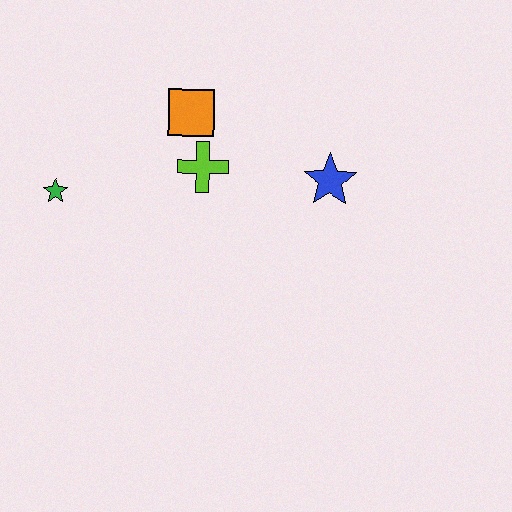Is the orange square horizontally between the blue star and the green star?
Yes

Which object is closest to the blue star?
The lime cross is closest to the blue star.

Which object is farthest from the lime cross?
The green star is farthest from the lime cross.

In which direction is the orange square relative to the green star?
The orange square is to the right of the green star.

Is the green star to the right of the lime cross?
No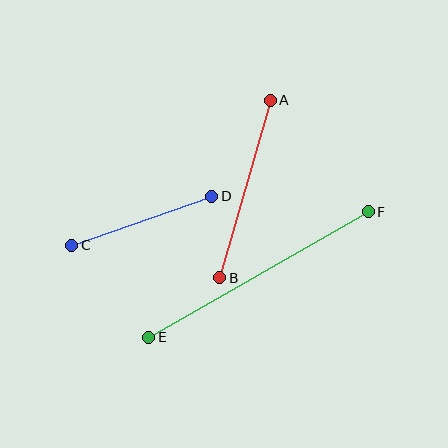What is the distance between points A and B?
The distance is approximately 185 pixels.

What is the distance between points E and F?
The distance is approximately 253 pixels.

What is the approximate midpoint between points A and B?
The midpoint is at approximately (245, 189) pixels.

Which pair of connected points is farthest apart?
Points E and F are farthest apart.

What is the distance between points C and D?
The distance is approximately 149 pixels.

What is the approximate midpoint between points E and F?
The midpoint is at approximately (259, 275) pixels.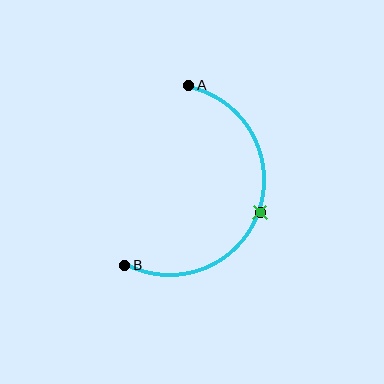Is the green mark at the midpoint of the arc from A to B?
Yes. The green mark lies on the arc at equal arc-length from both A and B — it is the arc midpoint.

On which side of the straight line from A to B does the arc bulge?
The arc bulges to the right of the straight line connecting A and B.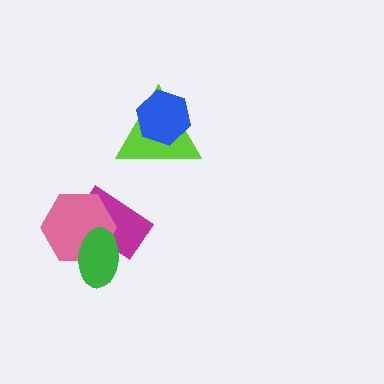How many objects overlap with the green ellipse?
2 objects overlap with the green ellipse.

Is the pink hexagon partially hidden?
Yes, it is partially covered by another shape.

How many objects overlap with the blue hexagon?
1 object overlaps with the blue hexagon.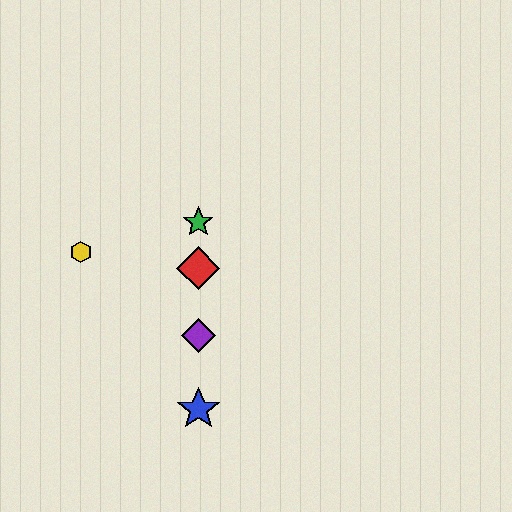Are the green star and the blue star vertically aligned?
Yes, both are at x≈198.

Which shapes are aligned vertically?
The red diamond, the blue star, the green star, the purple diamond are aligned vertically.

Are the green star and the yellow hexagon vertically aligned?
No, the green star is at x≈198 and the yellow hexagon is at x≈81.